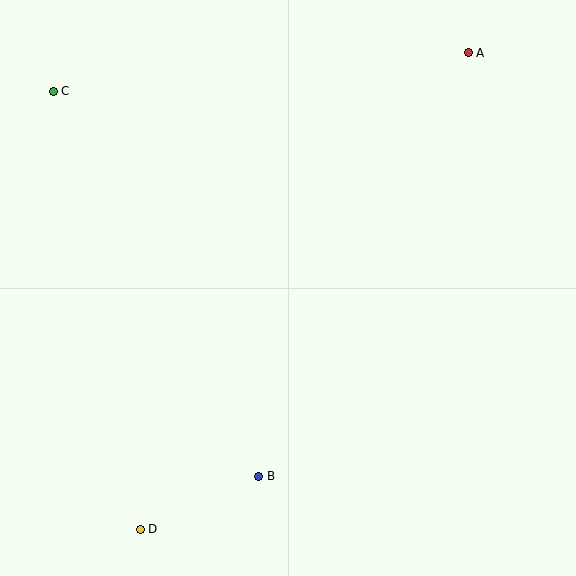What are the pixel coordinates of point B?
Point B is at (259, 476).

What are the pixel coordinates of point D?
Point D is at (140, 529).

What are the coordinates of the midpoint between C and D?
The midpoint between C and D is at (97, 310).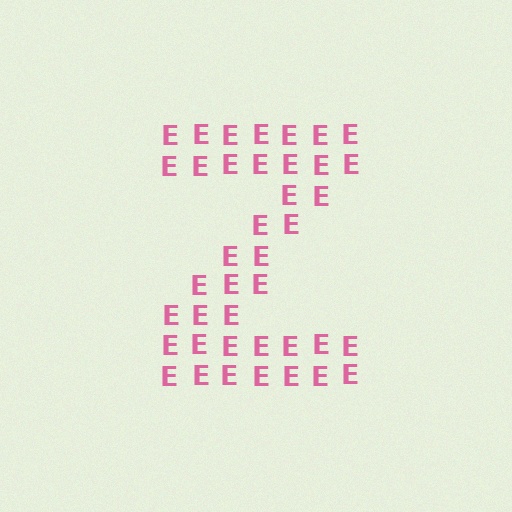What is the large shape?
The large shape is the letter Z.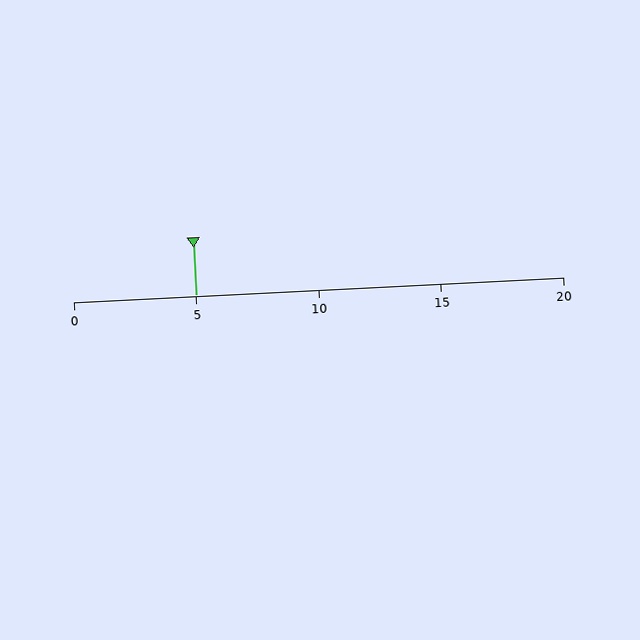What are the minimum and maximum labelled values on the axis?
The axis runs from 0 to 20.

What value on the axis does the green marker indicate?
The marker indicates approximately 5.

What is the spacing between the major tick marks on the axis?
The major ticks are spaced 5 apart.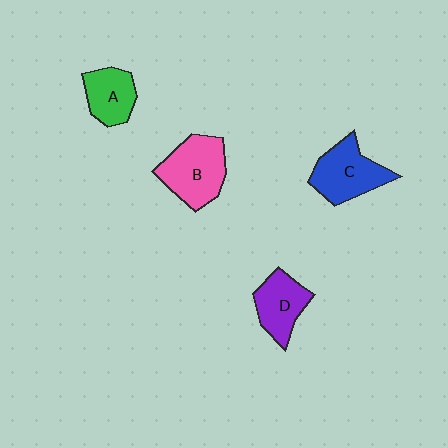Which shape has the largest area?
Shape B (pink).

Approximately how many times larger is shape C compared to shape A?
Approximately 1.4 times.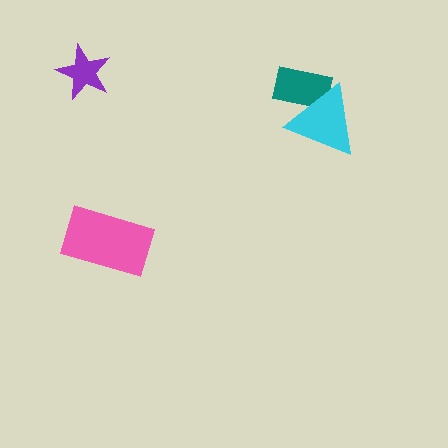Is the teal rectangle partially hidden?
Yes, it is partially covered by another shape.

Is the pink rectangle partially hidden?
No, no other shape covers it.